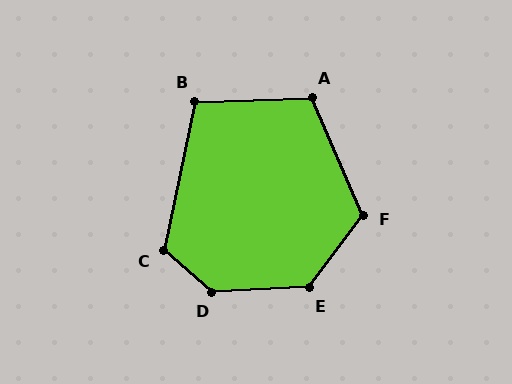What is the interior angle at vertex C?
Approximately 119 degrees (obtuse).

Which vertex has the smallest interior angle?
B, at approximately 103 degrees.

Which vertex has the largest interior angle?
D, at approximately 136 degrees.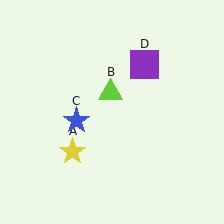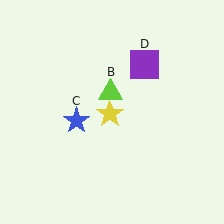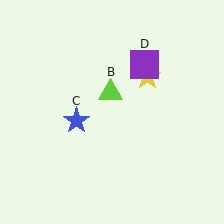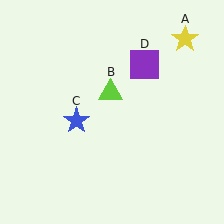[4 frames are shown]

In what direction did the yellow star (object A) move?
The yellow star (object A) moved up and to the right.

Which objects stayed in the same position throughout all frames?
Lime triangle (object B) and blue star (object C) and purple square (object D) remained stationary.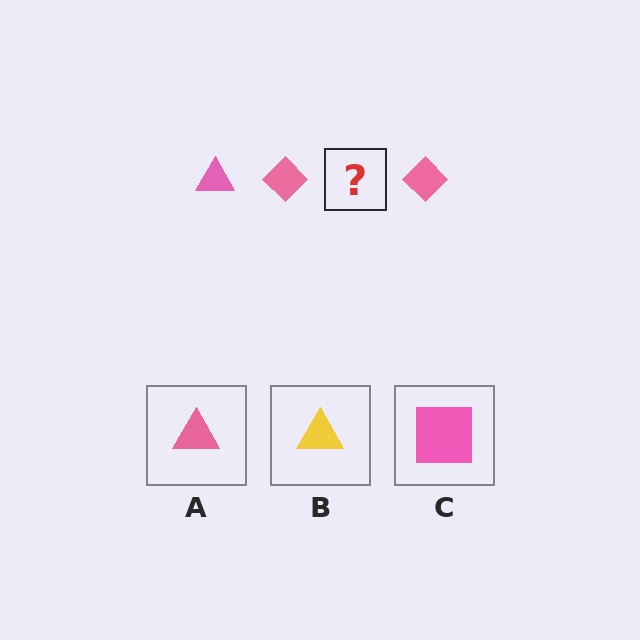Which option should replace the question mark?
Option A.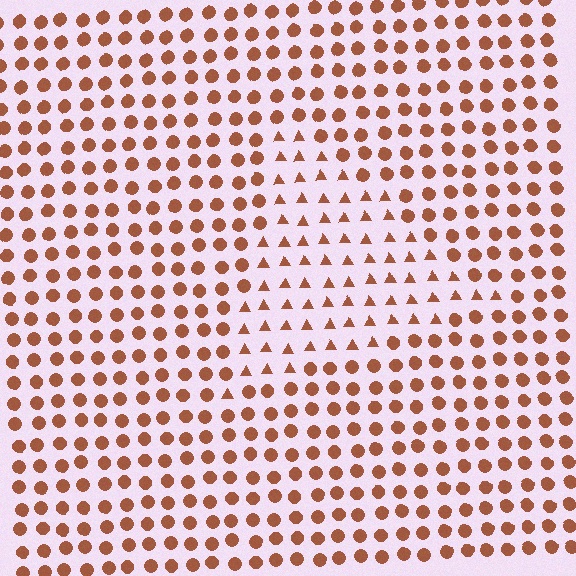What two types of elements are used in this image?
The image uses triangles inside the triangle region and circles outside it.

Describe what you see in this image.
The image is filled with small brown elements arranged in a uniform grid. A triangle-shaped region contains triangles, while the surrounding area contains circles. The boundary is defined purely by the change in element shape.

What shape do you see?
I see a triangle.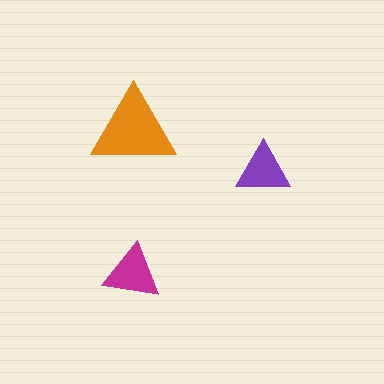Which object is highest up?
The orange triangle is topmost.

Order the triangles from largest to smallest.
the orange one, the magenta one, the purple one.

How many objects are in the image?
There are 3 objects in the image.